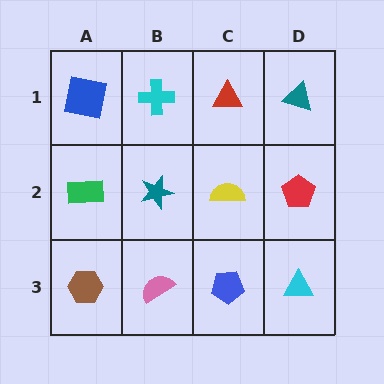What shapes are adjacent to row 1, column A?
A green rectangle (row 2, column A), a cyan cross (row 1, column B).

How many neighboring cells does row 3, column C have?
3.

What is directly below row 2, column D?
A cyan triangle.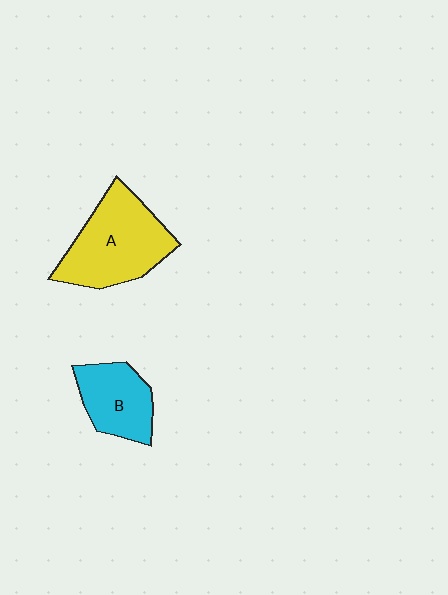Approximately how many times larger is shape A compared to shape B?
Approximately 1.6 times.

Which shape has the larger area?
Shape A (yellow).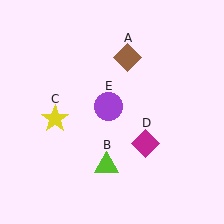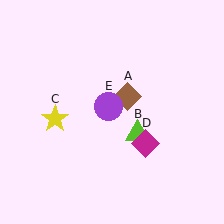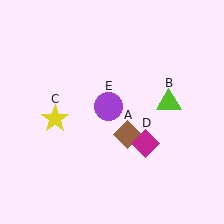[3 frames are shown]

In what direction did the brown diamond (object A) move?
The brown diamond (object A) moved down.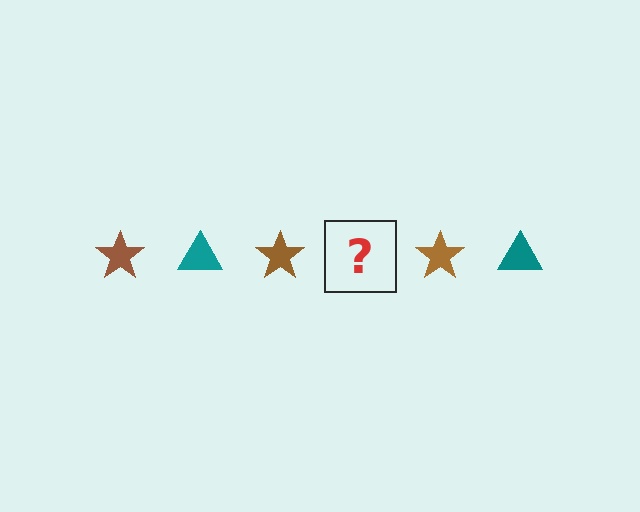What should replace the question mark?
The question mark should be replaced with a teal triangle.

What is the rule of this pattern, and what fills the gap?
The rule is that the pattern alternates between brown star and teal triangle. The gap should be filled with a teal triangle.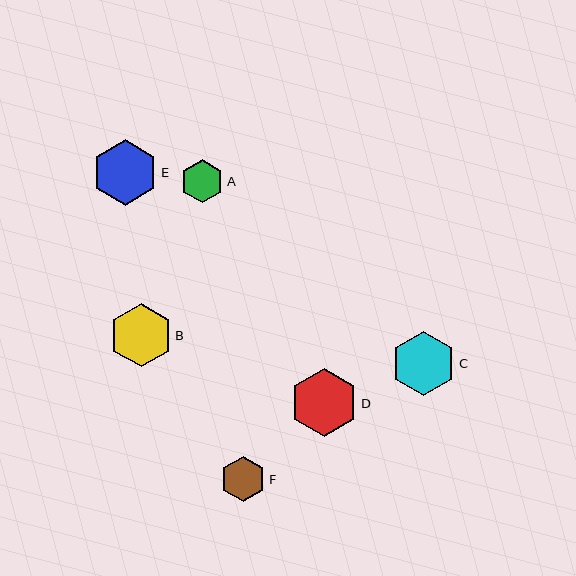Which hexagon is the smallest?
Hexagon A is the smallest with a size of approximately 43 pixels.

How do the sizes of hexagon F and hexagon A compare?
Hexagon F and hexagon A are approximately the same size.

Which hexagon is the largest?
Hexagon D is the largest with a size of approximately 68 pixels.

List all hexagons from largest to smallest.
From largest to smallest: D, E, C, B, F, A.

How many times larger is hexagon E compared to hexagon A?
Hexagon E is approximately 1.5 times the size of hexagon A.